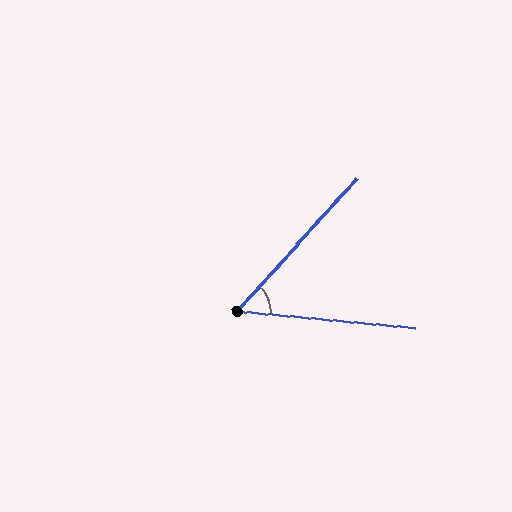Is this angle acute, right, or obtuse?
It is acute.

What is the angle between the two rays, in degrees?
Approximately 53 degrees.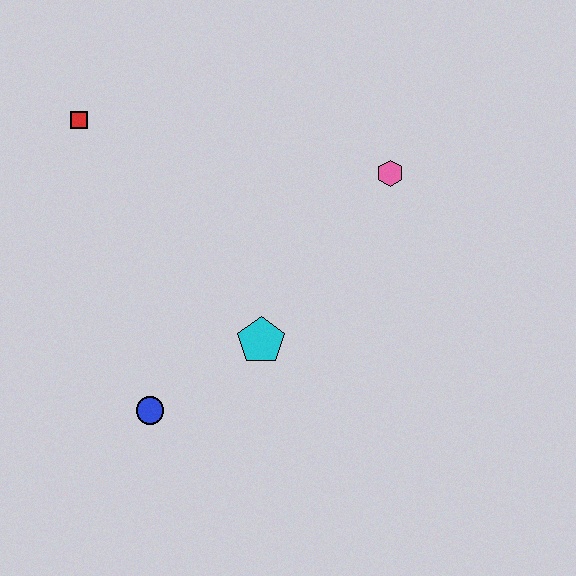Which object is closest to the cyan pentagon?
The blue circle is closest to the cyan pentagon.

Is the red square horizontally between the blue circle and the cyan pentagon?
No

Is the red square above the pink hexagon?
Yes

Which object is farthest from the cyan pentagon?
The red square is farthest from the cyan pentagon.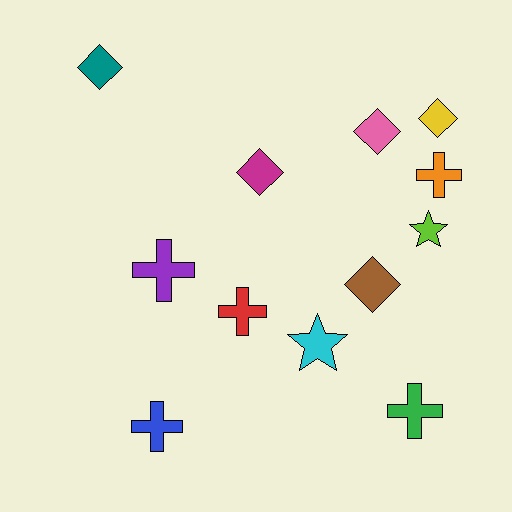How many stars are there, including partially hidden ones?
There are 2 stars.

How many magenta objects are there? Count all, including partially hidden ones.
There is 1 magenta object.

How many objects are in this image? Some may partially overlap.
There are 12 objects.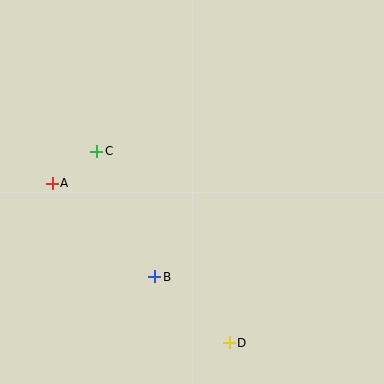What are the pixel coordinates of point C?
Point C is at (97, 151).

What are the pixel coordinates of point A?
Point A is at (52, 183).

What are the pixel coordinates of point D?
Point D is at (229, 343).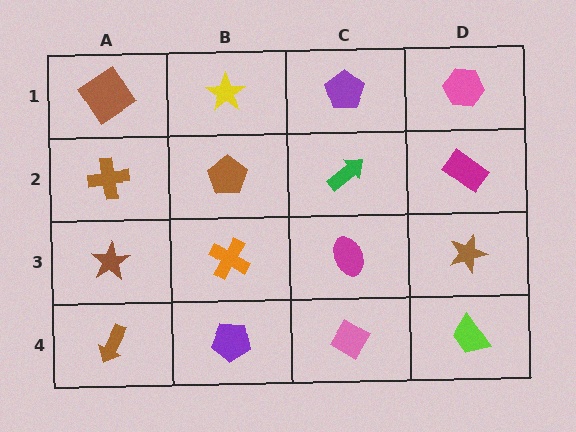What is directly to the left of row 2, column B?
A brown cross.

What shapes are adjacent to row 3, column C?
A green arrow (row 2, column C), a pink diamond (row 4, column C), an orange cross (row 3, column B), a brown star (row 3, column D).